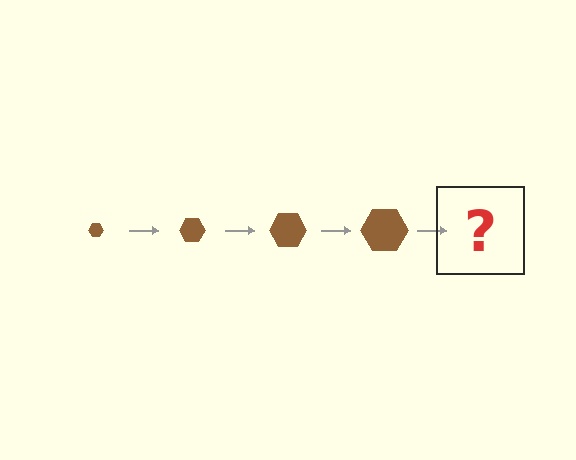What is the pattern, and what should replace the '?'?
The pattern is that the hexagon gets progressively larger each step. The '?' should be a brown hexagon, larger than the previous one.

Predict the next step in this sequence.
The next step is a brown hexagon, larger than the previous one.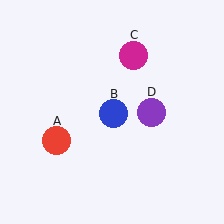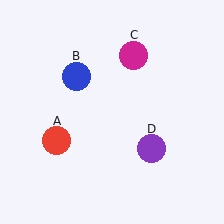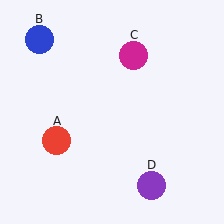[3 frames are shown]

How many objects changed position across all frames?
2 objects changed position: blue circle (object B), purple circle (object D).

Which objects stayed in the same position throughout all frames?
Red circle (object A) and magenta circle (object C) remained stationary.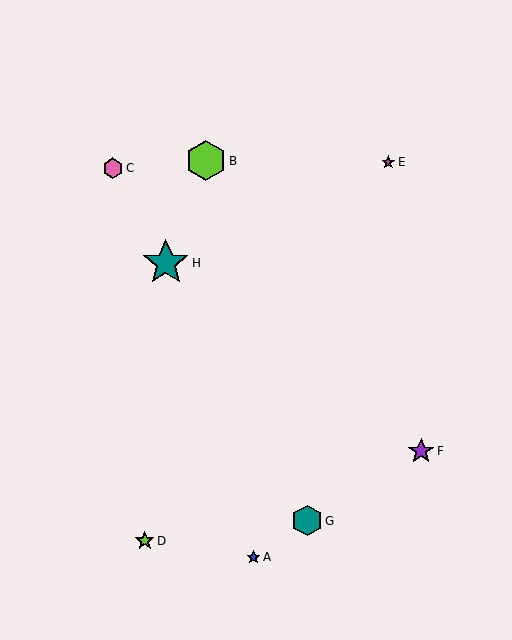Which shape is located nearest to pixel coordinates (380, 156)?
The magenta star (labeled E) at (388, 162) is nearest to that location.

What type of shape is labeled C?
Shape C is a pink hexagon.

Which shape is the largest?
The teal star (labeled H) is the largest.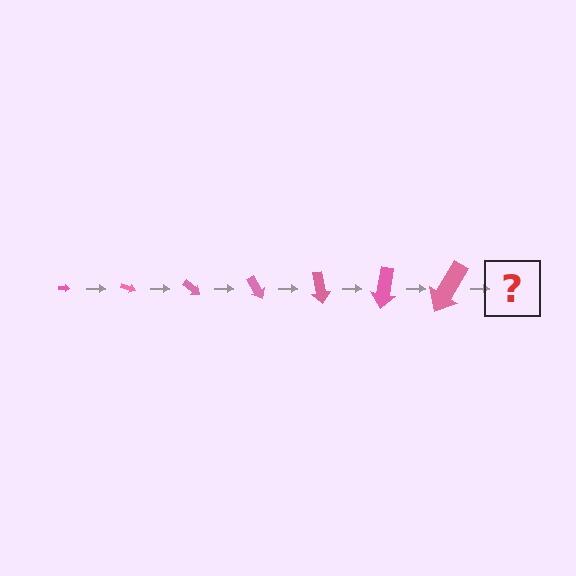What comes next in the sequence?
The next element should be an arrow, larger than the previous one and rotated 140 degrees from the start.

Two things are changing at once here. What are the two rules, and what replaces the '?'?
The two rules are that the arrow grows larger each step and it rotates 20 degrees each step. The '?' should be an arrow, larger than the previous one and rotated 140 degrees from the start.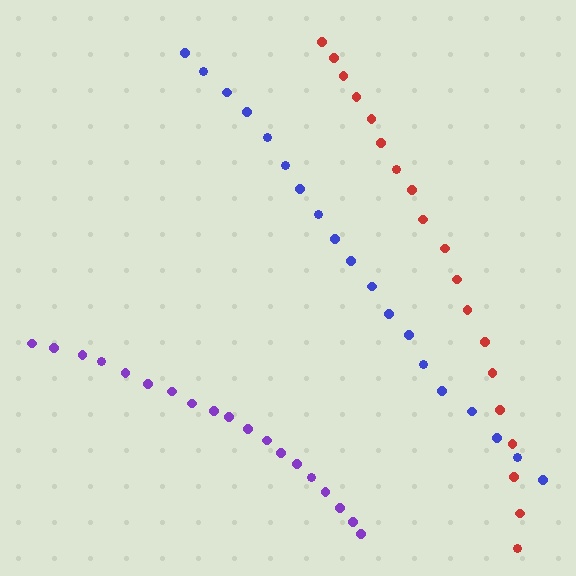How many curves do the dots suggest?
There are 3 distinct paths.